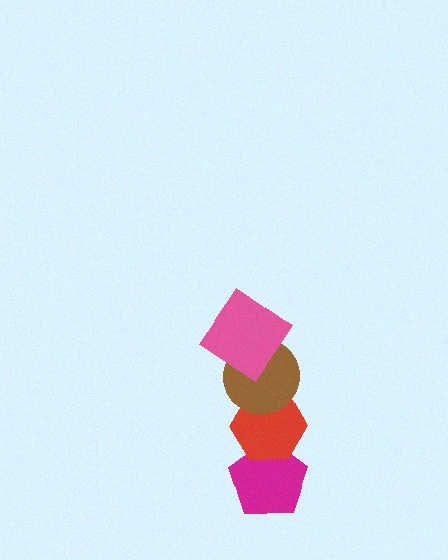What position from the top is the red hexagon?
The red hexagon is 3rd from the top.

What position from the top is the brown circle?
The brown circle is 2nd from the top.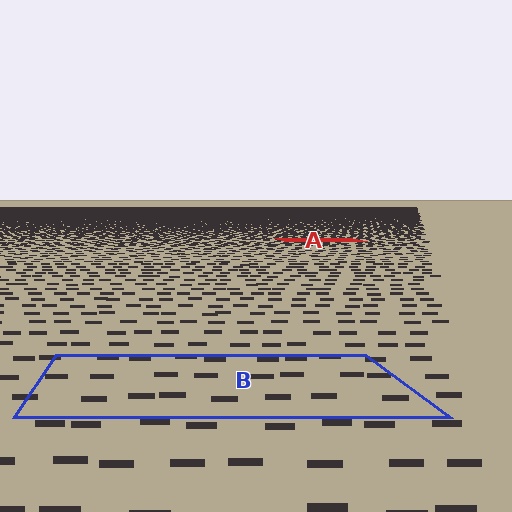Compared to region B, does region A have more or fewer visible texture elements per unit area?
Region A has more texture elements per unit area — they are packed more densely because it is farther away.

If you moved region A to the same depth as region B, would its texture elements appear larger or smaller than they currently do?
They would appear larger. At a closer depth, the same texture elements are projected at a bigger on-screen size.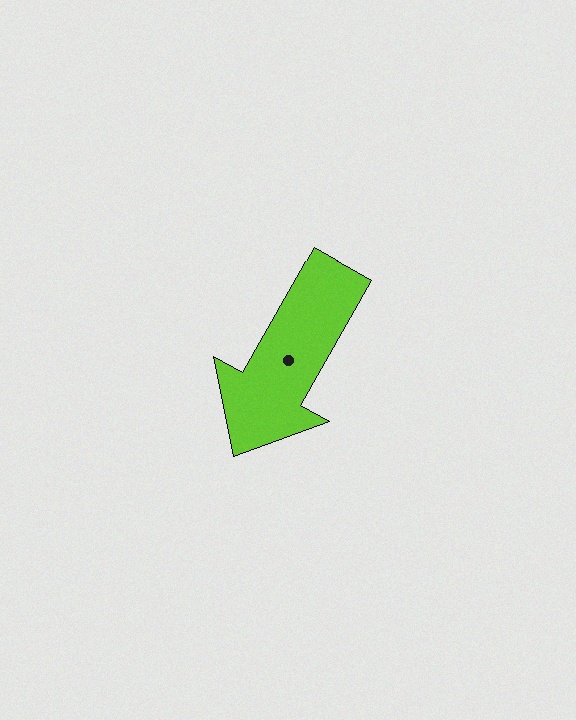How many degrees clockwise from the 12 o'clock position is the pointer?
Approximately 210 degrees.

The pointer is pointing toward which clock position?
Roughly 7 o'clock.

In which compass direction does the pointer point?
Southwest.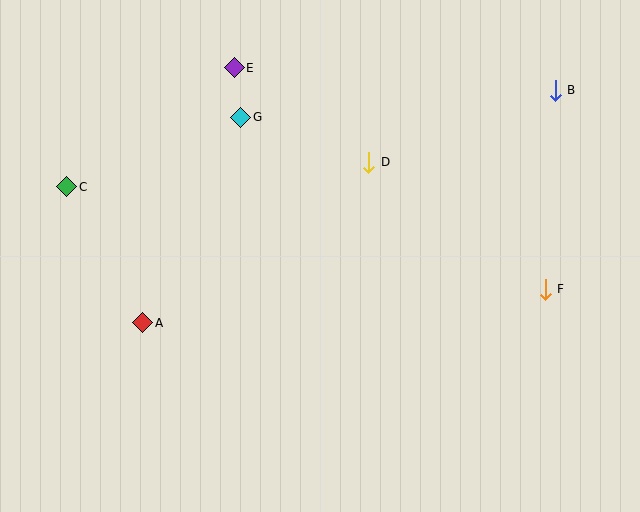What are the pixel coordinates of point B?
Point B is at (555, 90).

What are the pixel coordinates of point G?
Point G is at (241, 117).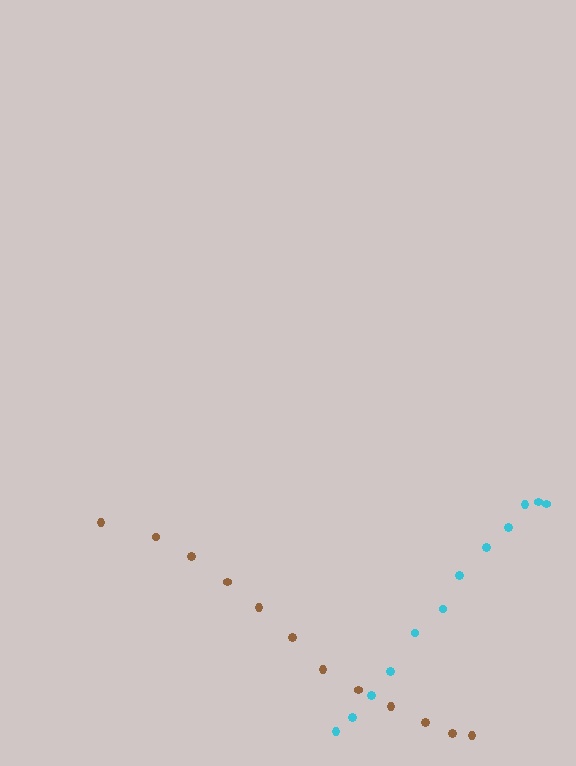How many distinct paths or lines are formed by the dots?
There are 2 distinct paths.